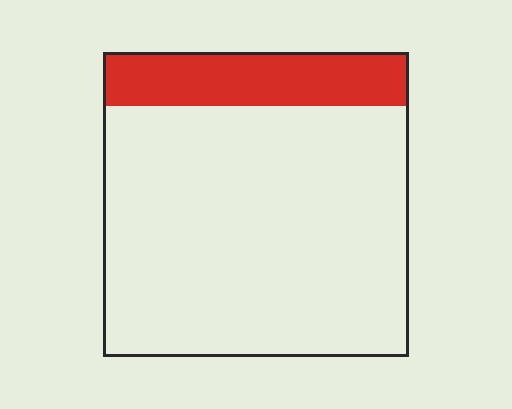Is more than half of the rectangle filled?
No.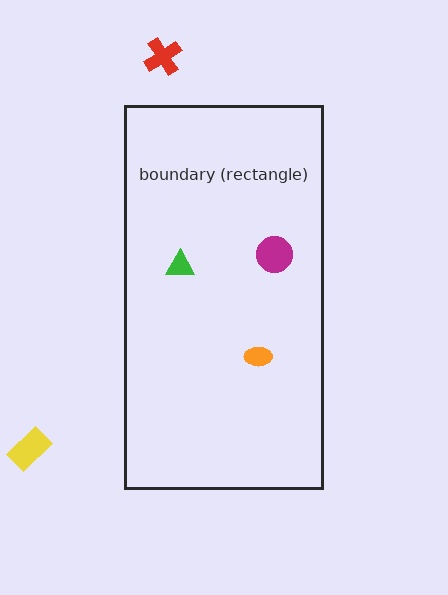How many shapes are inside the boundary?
3 inside, 2 outside.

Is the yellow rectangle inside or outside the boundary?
Outside.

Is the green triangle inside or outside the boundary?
Inside.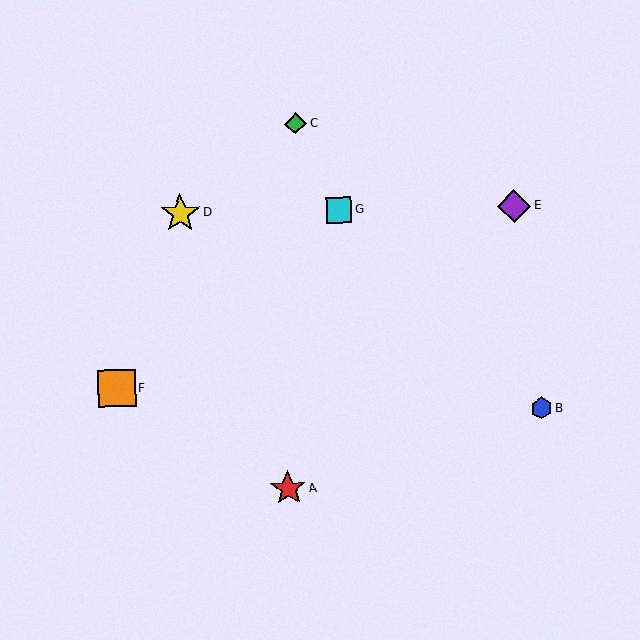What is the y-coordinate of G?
Object G is at y≈210.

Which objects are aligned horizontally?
Objects D, E, G are aligned horizontally.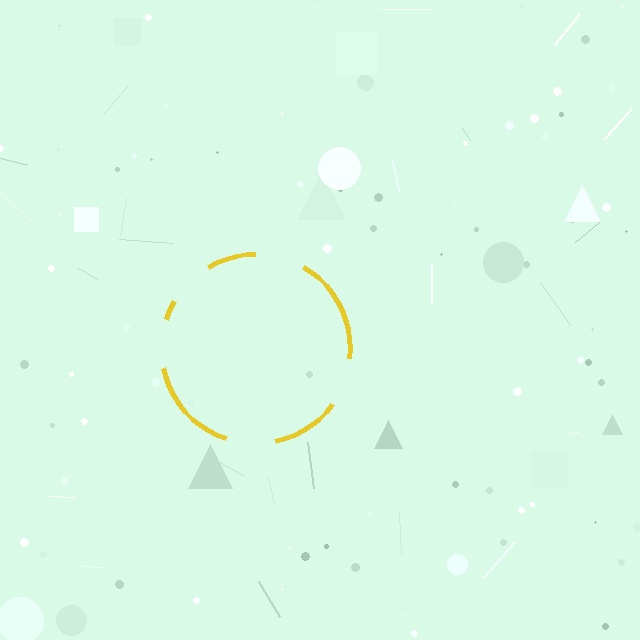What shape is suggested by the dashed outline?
The dashed outline suggests a circle.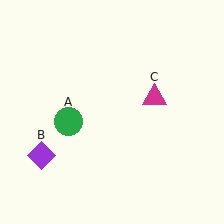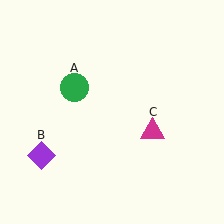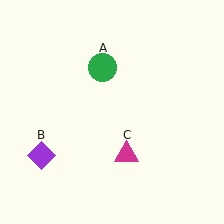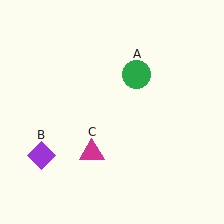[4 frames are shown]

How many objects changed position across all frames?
2 objects changed position: green circle (object A), magenta triangle (object C).